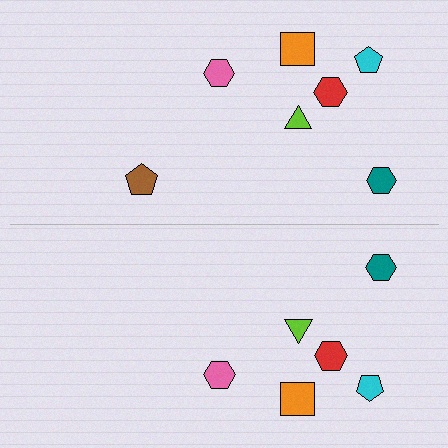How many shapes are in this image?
There are 13 shapes in this image.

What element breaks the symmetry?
A brown pentagon is missing from the bottom side.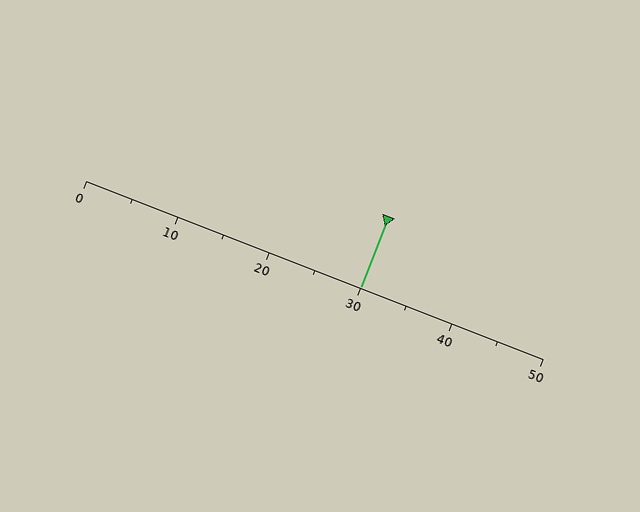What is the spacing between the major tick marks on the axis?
The major ticks are spaced 10 apart.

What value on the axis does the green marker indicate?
The marker indicates approximately 30.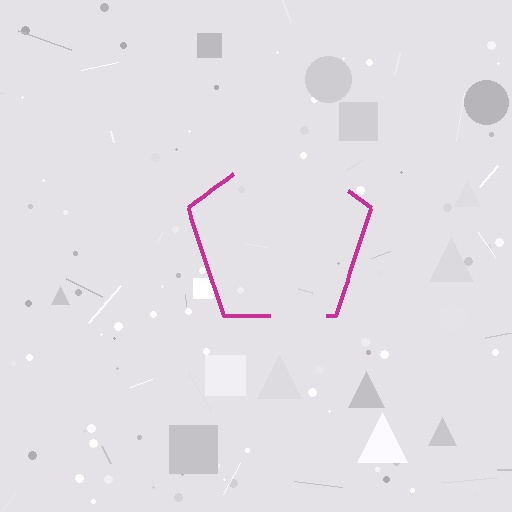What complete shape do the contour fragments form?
The contour fragments form a pentagon.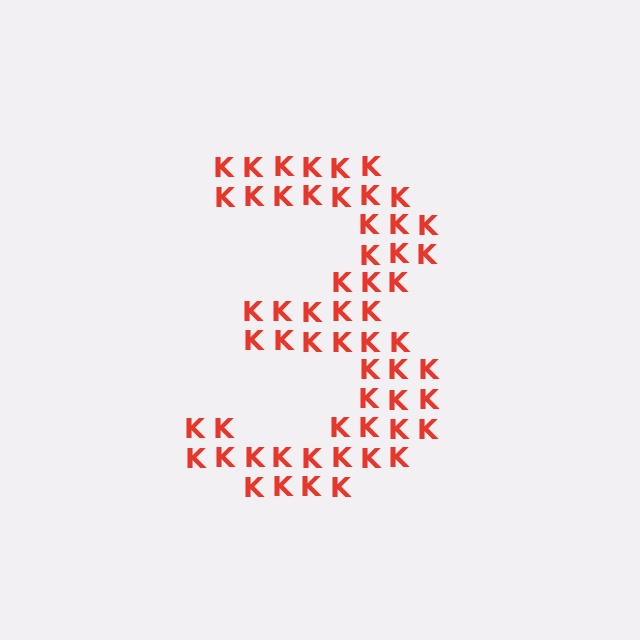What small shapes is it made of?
It is made of small letter K's.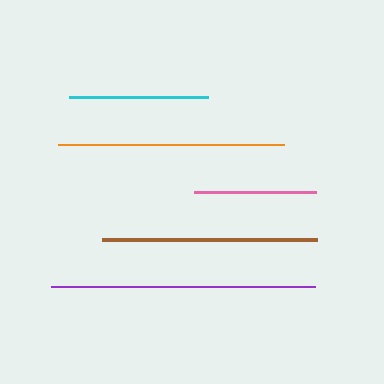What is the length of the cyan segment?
The cyan segment is approximately 139 pixels long.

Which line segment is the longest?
The purple line is the longest at approximately 263 pixels.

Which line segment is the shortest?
The pink line is the shortest at approximately 122 pixels.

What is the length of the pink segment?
The pink segment is approximately 122 pixels long.